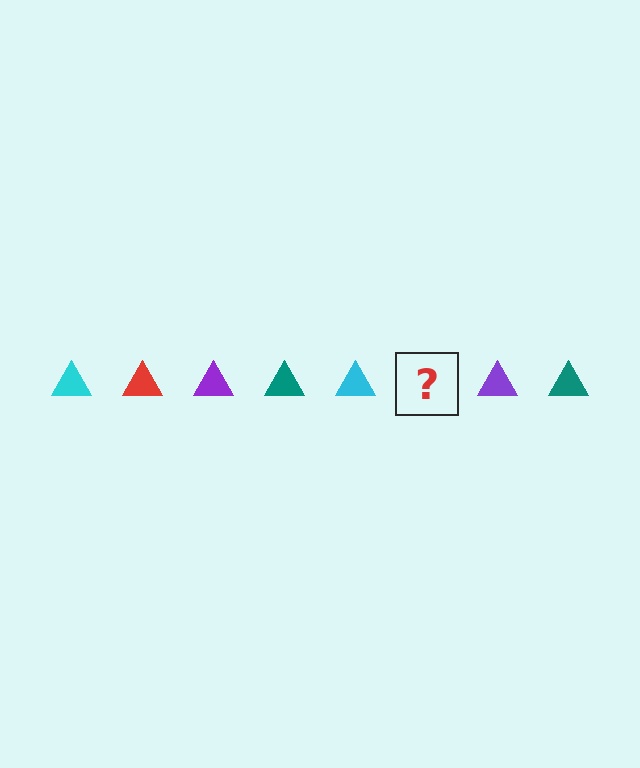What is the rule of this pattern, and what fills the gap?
The rule is that the pattern cycles through cyan, red, purple, teal triangles. The gap should be filled with a red triangle.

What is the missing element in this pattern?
The missing element is a red triangle.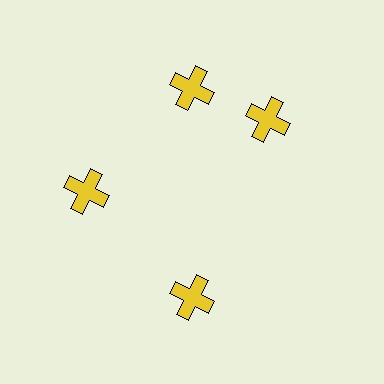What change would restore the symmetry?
The symmetry would be restored by rotating it back into even spacing with its neighbors so that all 4 crosses sit at equal angles and equal distance from the center.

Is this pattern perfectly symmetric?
No. The 4 yellow crosses are arranged in a ring, but one element near the 3 o'clock position is rotated out of alignment along the ring, breaking the 4-fold rotational symmetry.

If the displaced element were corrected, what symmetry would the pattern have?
It would have 4-fold rotational symmetry — the pattern would map onto itself every 90 degrees.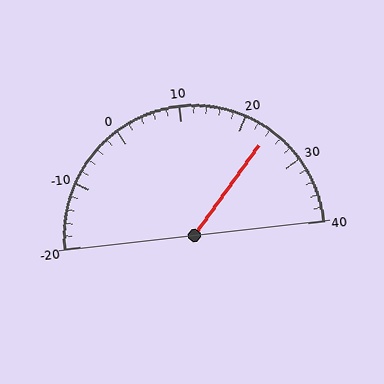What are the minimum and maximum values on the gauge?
The gauge ranges from -20 to 40.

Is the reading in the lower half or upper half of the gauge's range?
The reading is in the upper half of the range (-20 to 40).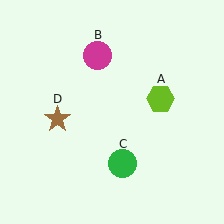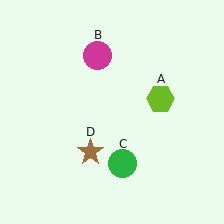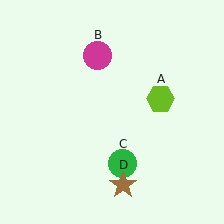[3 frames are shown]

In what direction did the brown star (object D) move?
The brown star (object D) moved down and to the right.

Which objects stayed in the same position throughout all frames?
Lime hexagon (object A) and magenta circle (object B) and green circle (object C) remained stationary.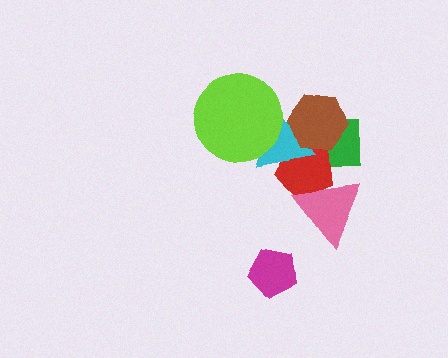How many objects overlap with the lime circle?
1 object overlaps with the lime circle.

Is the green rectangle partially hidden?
Yes, it is partially covered by another shape.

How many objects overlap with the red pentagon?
4 objects overlap with the red pentagon.